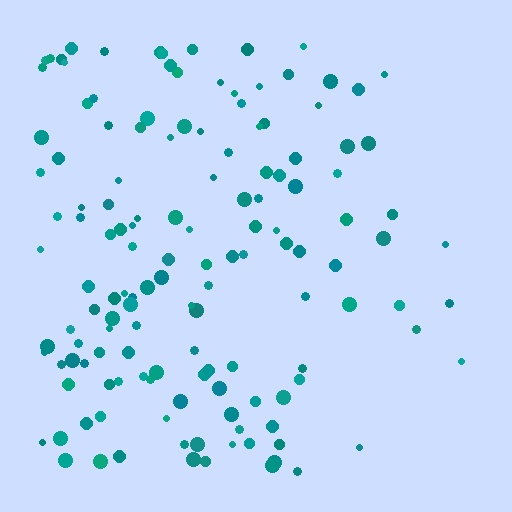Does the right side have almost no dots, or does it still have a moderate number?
Still a moderate number, just noticeably fewer than the left.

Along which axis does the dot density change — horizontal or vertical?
Horizontal.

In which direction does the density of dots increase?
From right to left, with the left side densest.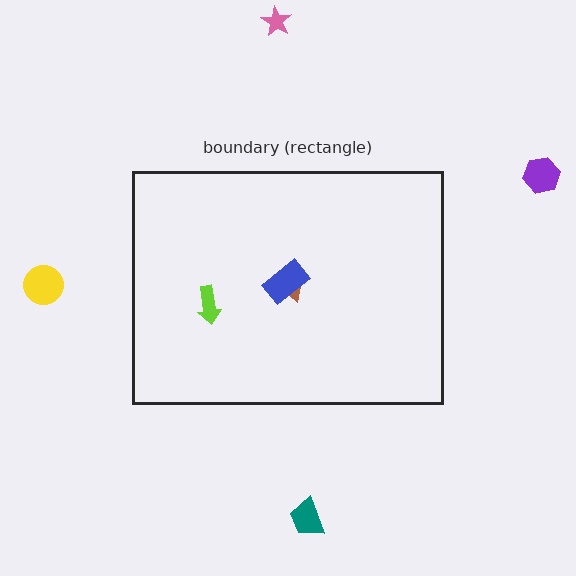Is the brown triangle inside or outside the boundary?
Inside.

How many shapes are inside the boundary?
3 inside, 4 outside.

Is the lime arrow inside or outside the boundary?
Inside.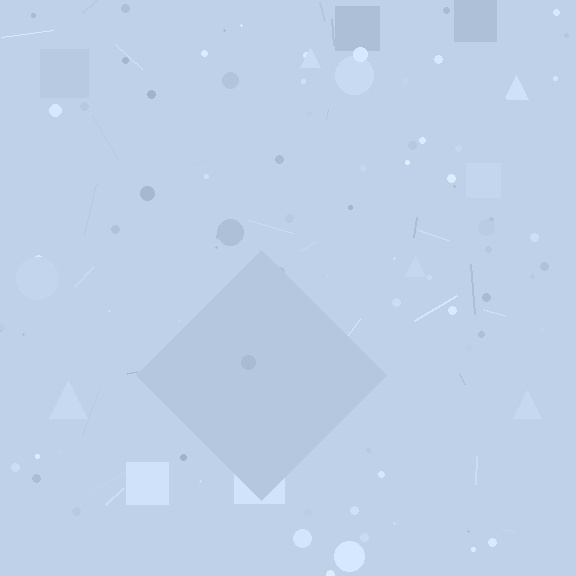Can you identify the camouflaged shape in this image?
The camouflaged shape is a diamond.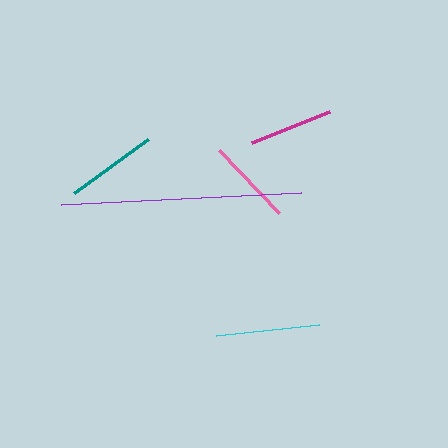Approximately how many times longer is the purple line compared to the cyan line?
The purple line is approximately 2.3 times the length of the cyan line.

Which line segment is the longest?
The purple line is the longest at approximately 240 pixels.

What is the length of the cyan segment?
The cyan segment is approximately 104 pixels long.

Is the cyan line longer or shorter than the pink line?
The cyan line is longer than the pink line.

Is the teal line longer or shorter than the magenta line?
The teal line is longer than the magenta line.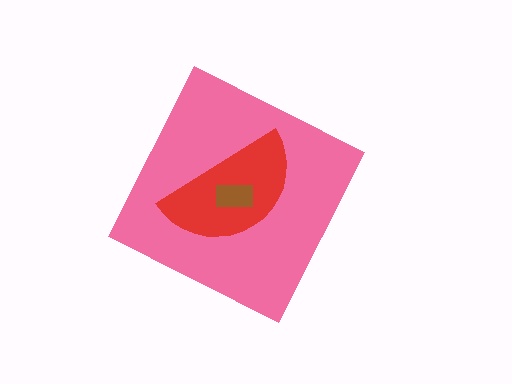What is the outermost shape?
The pink diamond.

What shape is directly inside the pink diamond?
The red semicircle.